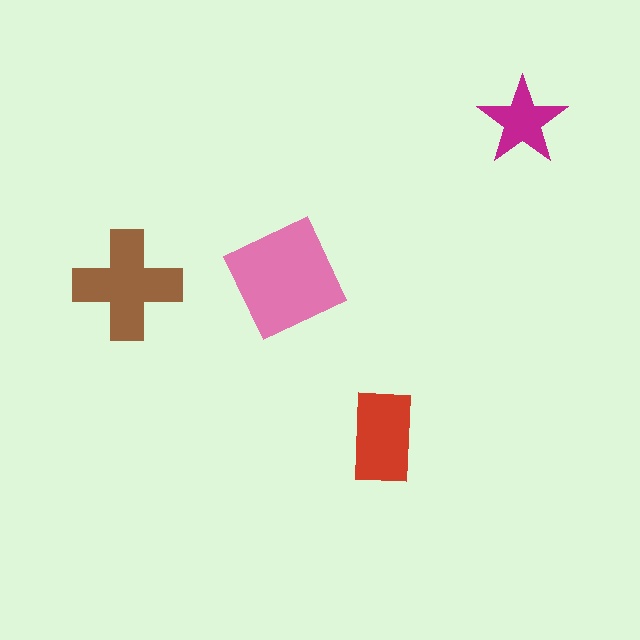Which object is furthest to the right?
The magenta star is rightmost.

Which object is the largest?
The pink square.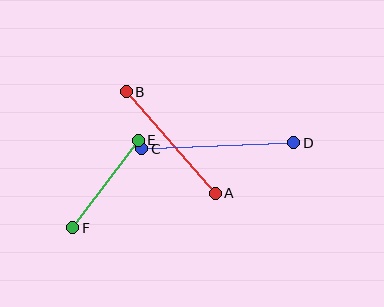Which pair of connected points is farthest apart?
Points C and D are farthest apart.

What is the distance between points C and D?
The distance is approximately 152 pixels.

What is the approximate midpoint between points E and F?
The midpoint is at approximately (105, 184) pixels.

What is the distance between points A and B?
The distance is approximately 135 pixels.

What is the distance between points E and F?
The distance is approximately 109 pixels.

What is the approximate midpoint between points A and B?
The midpoint is at approximately (171, 142) pixels.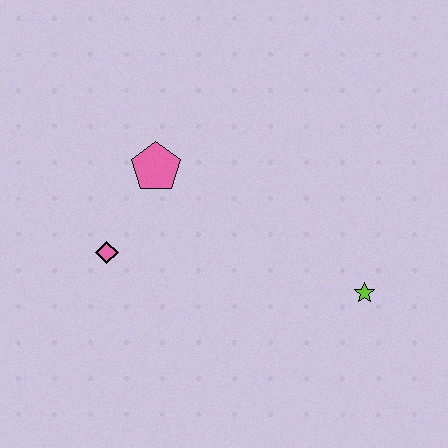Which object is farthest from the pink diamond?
The lime star is farthest from the pink diamond.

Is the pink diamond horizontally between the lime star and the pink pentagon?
No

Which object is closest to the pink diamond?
The pink pentagon is closest to the pink diamond.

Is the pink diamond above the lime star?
Yes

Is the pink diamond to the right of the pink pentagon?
No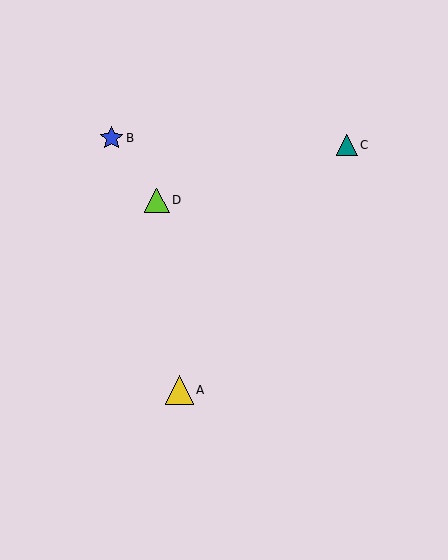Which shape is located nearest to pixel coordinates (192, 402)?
The yellow triangle (labeled A) at (179, 390) is nearest to that location.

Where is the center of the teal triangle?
The center of the teal triangle is at (347, 145).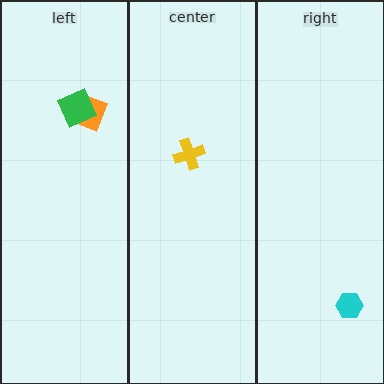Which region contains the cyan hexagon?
The right region.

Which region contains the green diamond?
The left region.